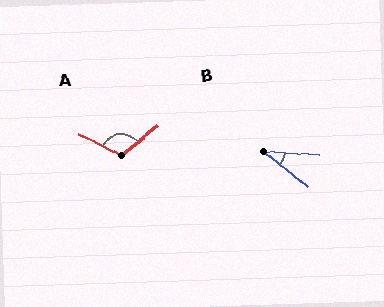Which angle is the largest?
A, at approximately 113 degrees.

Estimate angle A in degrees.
Approximately 113 degrees.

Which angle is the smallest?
B, at approximately 36 degrees.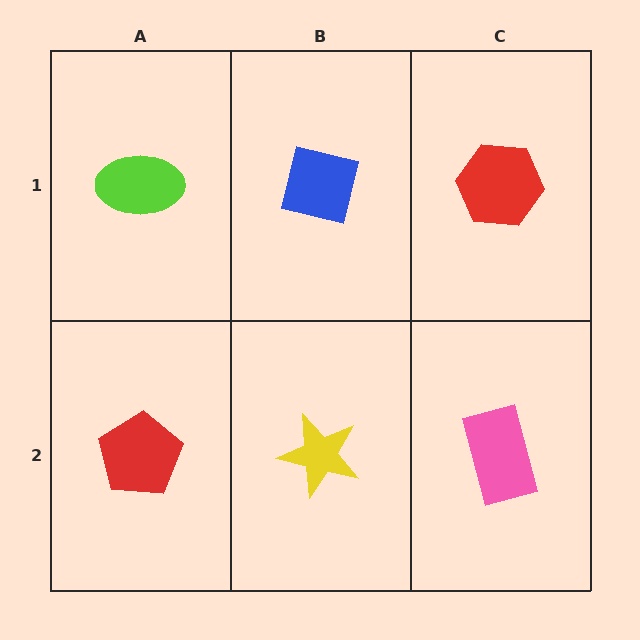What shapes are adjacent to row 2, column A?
A lime ellipse (row 1, column A), a yellow star (row 2, column B).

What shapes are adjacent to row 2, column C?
A red hexagon (row 1, column C), a yellow star (row 2, column B).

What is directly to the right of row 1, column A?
A blue square.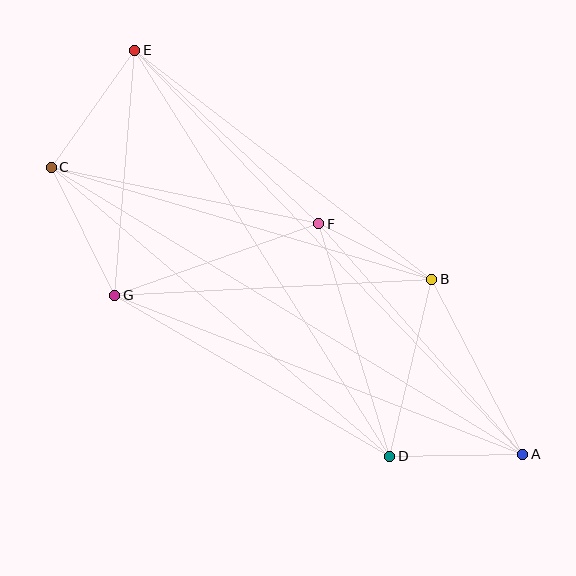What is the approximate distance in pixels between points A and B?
The distance between A and B is approximately 198 pixels.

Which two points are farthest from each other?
Points A and E are farthest from each other.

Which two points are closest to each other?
Points B and F are closest to each other.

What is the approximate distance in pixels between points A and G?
The distance between A and G is approximately 438 pixels.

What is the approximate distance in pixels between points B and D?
The distance between B and D is approximately 182 pixels.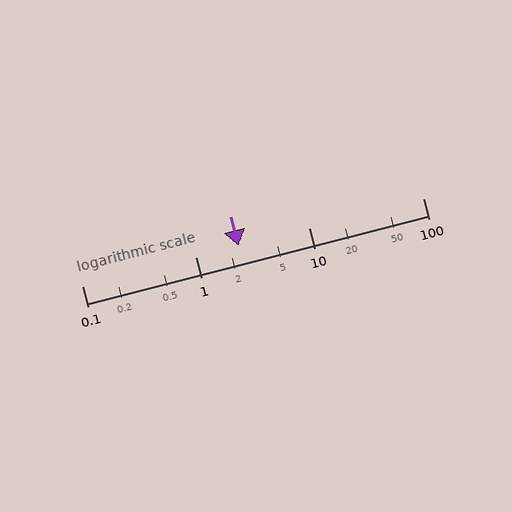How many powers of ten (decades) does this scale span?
The scale spans 3 decades, from 0.1 to 100.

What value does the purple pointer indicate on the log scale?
The pointer indicates approximately 2.4.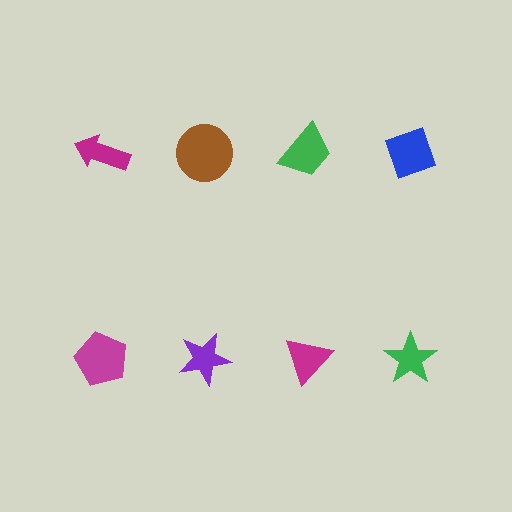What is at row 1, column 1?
A magenta arrow.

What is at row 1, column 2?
A brown circle.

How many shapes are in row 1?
4 shapes.